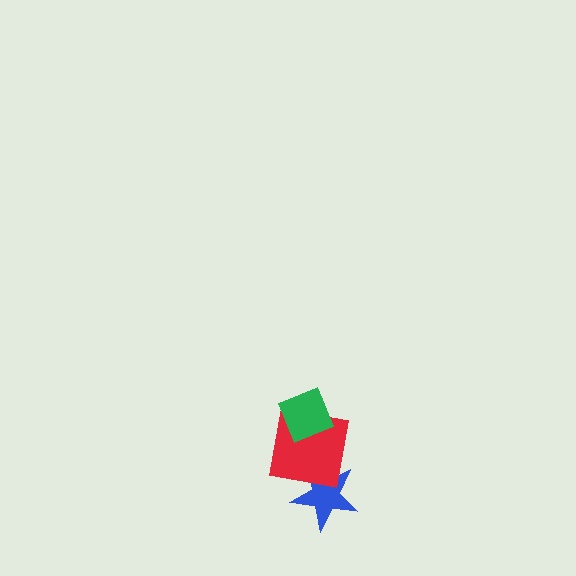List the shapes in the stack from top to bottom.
From top to bottom: the green diamond, the red square, the blue star.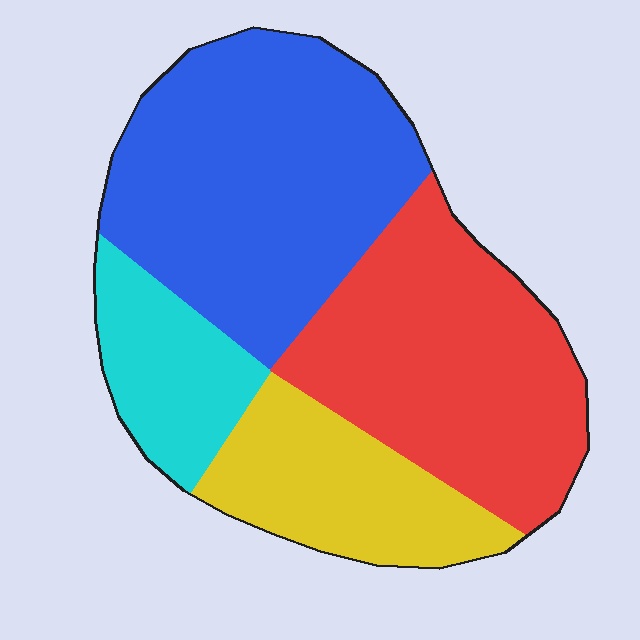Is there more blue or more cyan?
Blue.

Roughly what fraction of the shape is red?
Red takes up between a quarter and a half of the shape.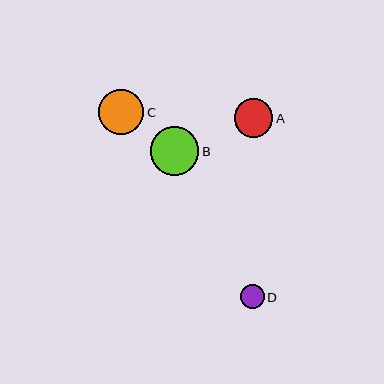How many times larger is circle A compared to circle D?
Circle A is approximately 1.7 times the size of circle D.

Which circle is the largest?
Circle B is the largest with a size of approximately 48 pixels.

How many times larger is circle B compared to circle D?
Circle B is approximately 2.1 times the size of circle D.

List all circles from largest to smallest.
From largest to smallest: B, C, A, D.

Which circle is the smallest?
Circle D is the smallest with a size of approximately 24 pixels.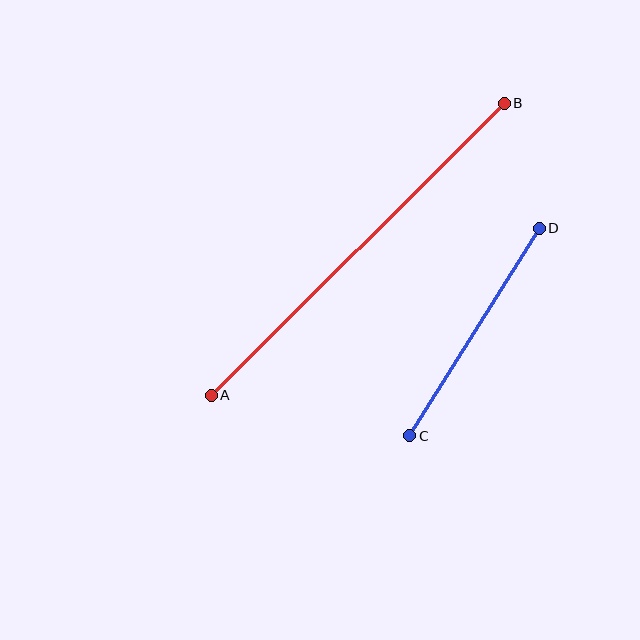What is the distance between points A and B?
The distance is approximately 414 pixels.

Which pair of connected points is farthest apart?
Points A and B are farthest apart.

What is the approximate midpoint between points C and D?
The midpoint is at approximately (475, 332) pixels.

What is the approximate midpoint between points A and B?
The midpoint is at approximately (358, 249) pixels.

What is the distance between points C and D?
The distance is approximately 244 pixels.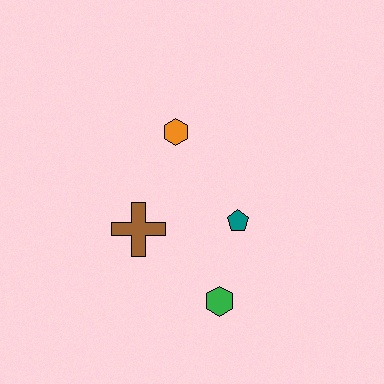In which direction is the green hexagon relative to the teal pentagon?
The green hexagon is below the teal pentagon.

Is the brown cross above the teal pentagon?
No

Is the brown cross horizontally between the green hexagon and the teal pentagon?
No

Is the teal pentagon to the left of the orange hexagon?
No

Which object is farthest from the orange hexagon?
The green hexagon is farthest from the orange hexagon.